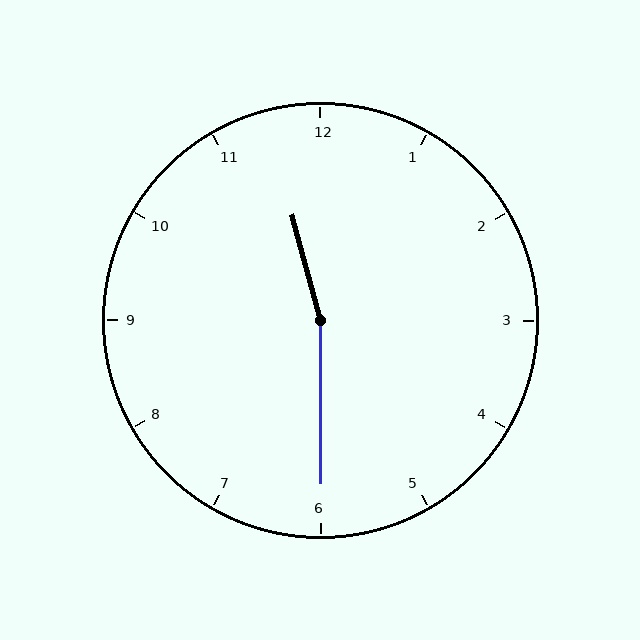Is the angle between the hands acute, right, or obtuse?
It is obtuse.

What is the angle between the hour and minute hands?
Approximately 165 degrees.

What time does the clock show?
11:30.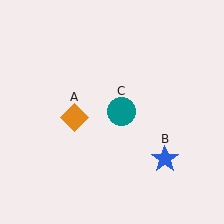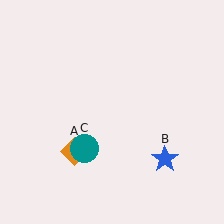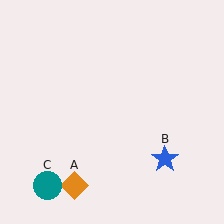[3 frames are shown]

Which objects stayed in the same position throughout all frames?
Blue star (object B) remained stationary.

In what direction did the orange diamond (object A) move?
The orange diamond (object A) moved down.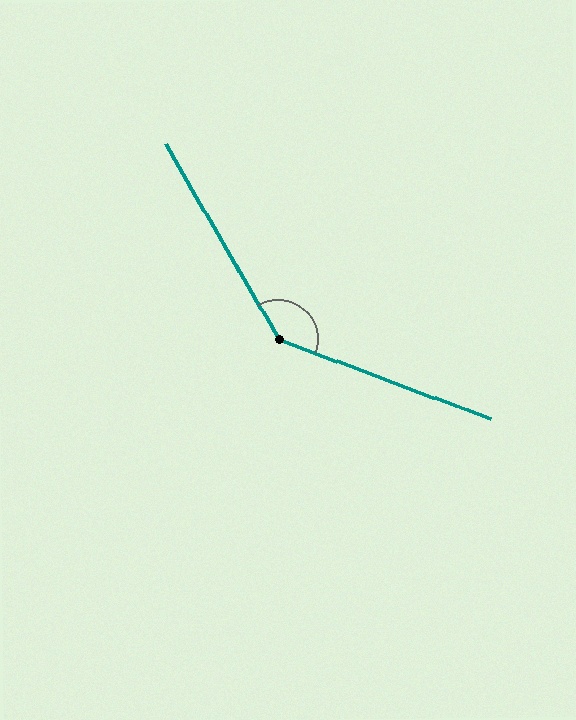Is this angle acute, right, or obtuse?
It is obtuse.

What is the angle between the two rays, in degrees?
Approximately 141 degrees.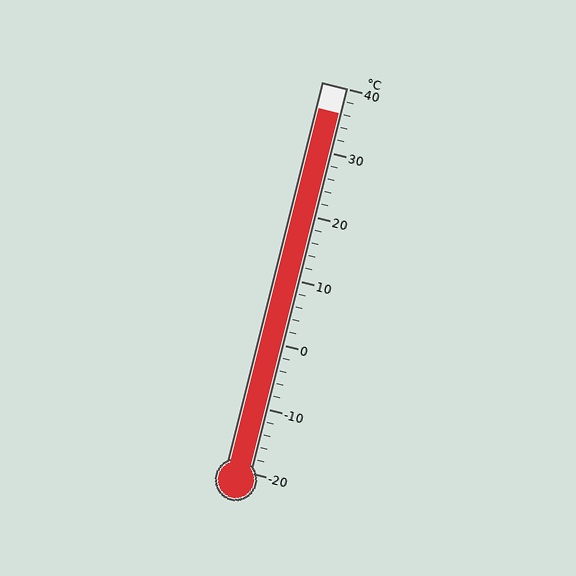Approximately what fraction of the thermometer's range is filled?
The thermometer is filled to approximately 95% of its range.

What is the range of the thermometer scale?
The thermometer scale ranges from -20°C to 40°C.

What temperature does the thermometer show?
The thermometer shows approximately 36°C.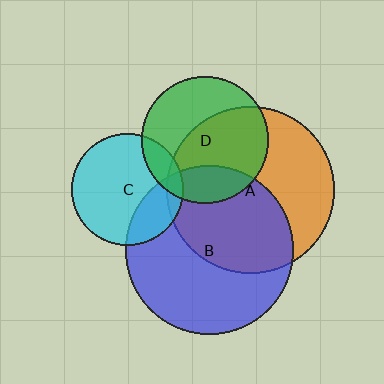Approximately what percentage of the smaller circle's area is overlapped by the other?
Approximately 25%.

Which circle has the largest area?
Circle B (blue).